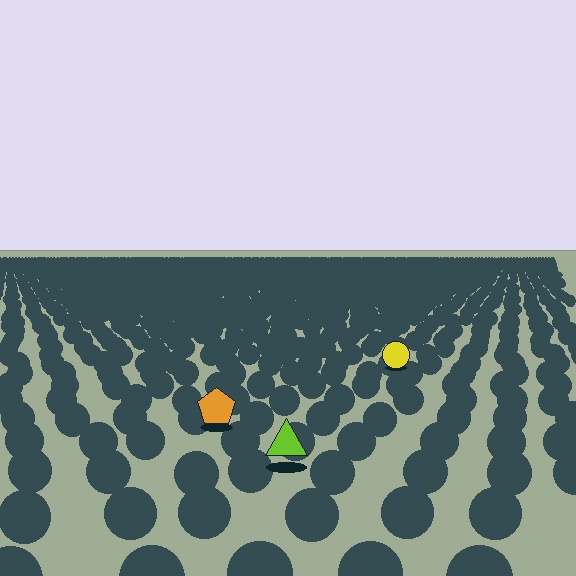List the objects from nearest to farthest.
From nearest to farthest: the lime triangle, the orange pentagon, the yellow circle.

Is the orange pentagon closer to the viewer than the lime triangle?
No. The lime triangle is closer — you can tell from the texture gradient: the ground texture is coarser near it.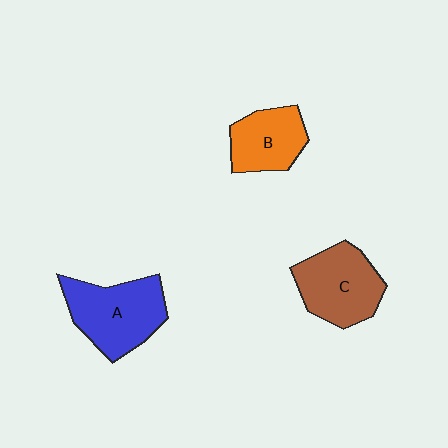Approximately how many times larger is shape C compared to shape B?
Approximately 1.3 times.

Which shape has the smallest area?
Shape B (orange).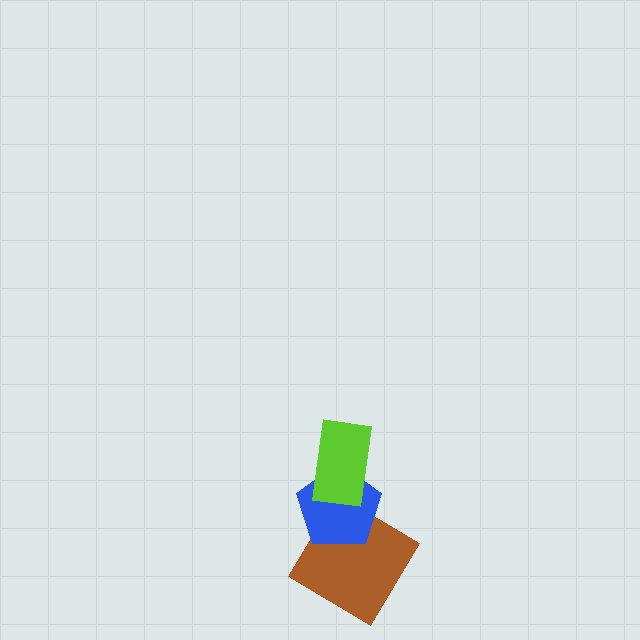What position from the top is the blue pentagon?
The blue pentagon is 2nd from the top.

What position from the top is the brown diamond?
The brown diamond is 3rd from the top.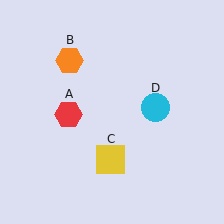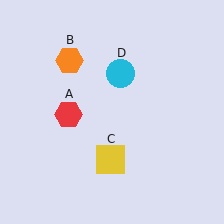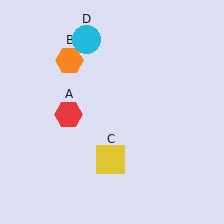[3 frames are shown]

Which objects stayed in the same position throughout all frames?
Red hexagon (object A) and orange hexagon (object B) and yellow square (object C) remained stationary.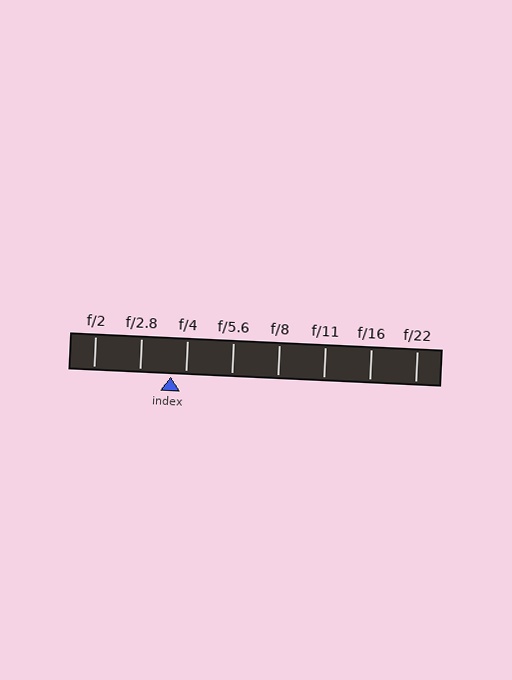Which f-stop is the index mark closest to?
The index mark is closest to f/4.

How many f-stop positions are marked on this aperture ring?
There are 8 f-stop positions marked.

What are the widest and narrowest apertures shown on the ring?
The widest aperture shown is f/2 and the narrowest is f/22.